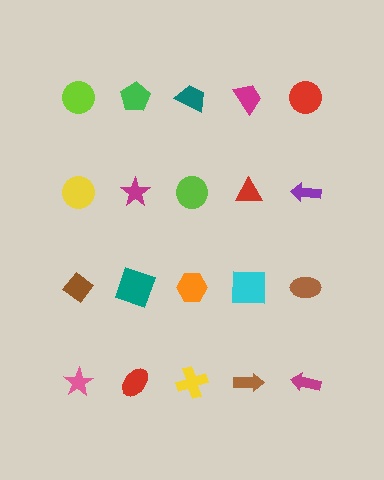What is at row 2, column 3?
A lime circle.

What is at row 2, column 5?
A purple arrow.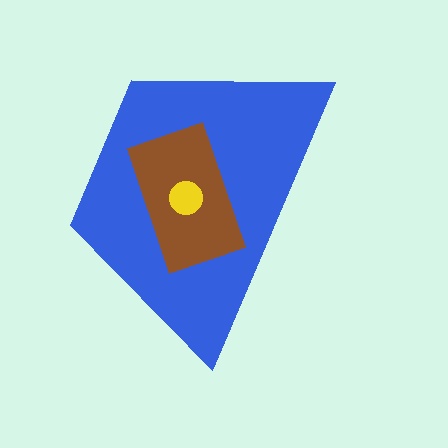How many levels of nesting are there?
3.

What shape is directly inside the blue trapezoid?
The brown rectangle.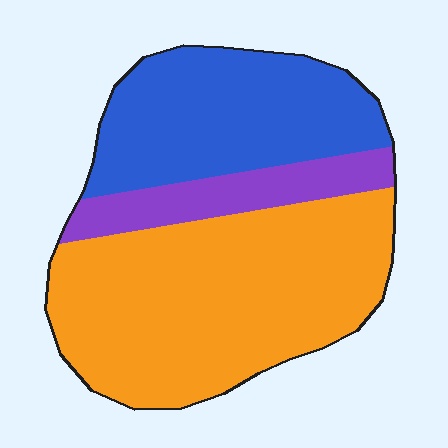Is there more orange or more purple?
Orange.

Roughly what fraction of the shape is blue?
Blue covers roughly 30% of the shape.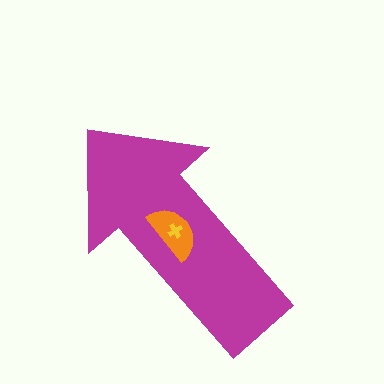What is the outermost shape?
The magenta arrow.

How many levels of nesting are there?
3.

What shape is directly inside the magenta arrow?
The orange semicircle.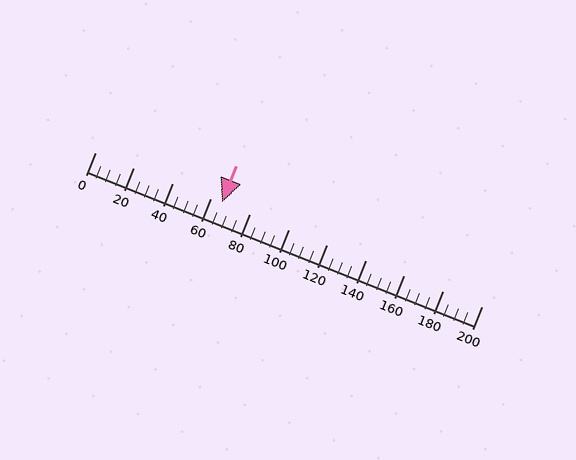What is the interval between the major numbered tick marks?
The major tick marks are spaced 20 units apart.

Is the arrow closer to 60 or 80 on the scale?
The arrow is closer to 60.